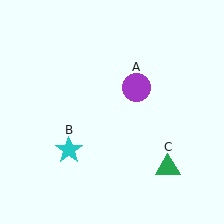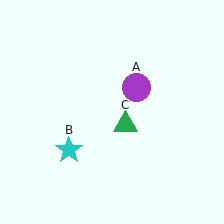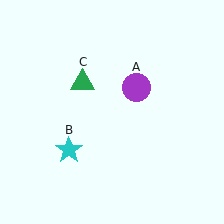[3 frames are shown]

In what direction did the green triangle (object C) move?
The green triangle (object C) moved up and to the left.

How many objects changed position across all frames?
1 object changed position: green triangle (object C).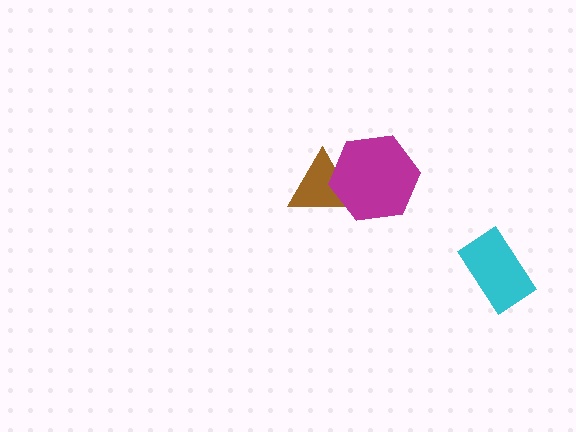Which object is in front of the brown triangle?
The magenta hexagon is in front of the brown triangle.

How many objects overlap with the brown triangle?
1 object overlaps with the brown triangle.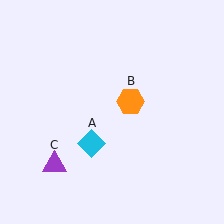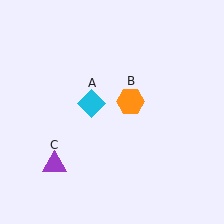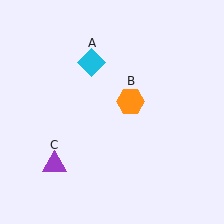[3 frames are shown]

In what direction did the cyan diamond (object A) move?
The cyan diamond (object A) moved up.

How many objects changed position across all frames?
1 object changed position: cyan diamond (object A).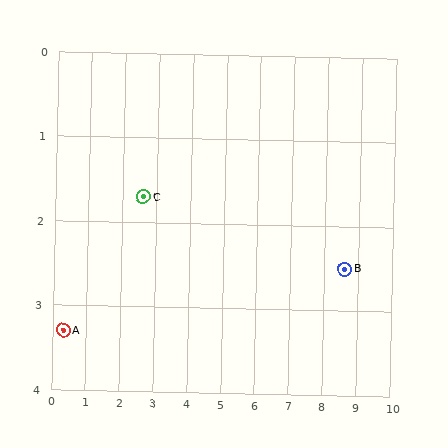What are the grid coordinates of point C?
Point C is at approximately (2.6, 1.7).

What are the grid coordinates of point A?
Point A is at approximately (0.3, 3.3).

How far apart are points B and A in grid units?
Points B and A are about 8.3 grid units apart.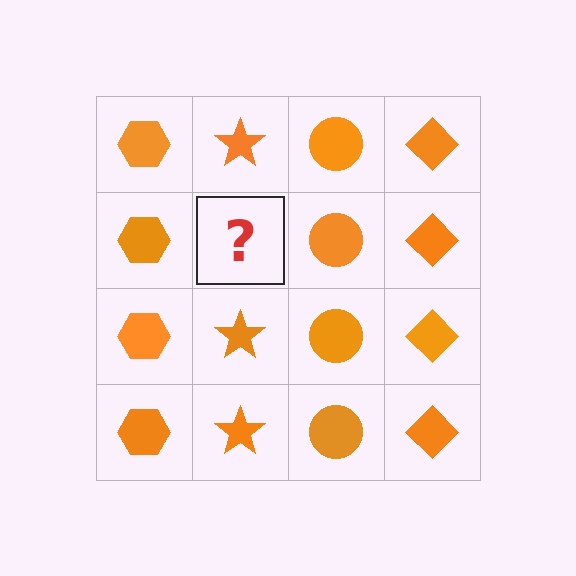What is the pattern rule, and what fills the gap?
The rule is that each column has a consistent shape. The gap should be filled with an orange star.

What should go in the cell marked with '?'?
The missing cell should contain an orange star.